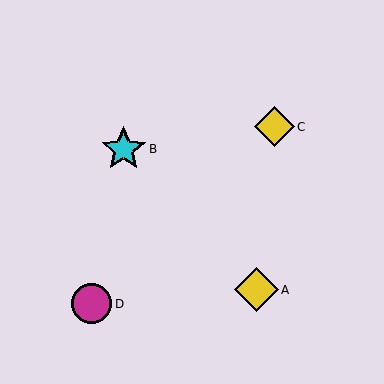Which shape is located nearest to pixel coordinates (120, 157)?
The cyan star (labeled B) at (124, 149) is nearest to that location.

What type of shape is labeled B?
Shape B is a cyan star.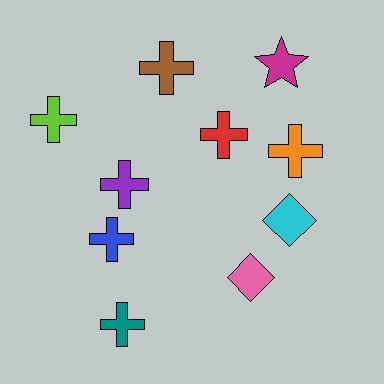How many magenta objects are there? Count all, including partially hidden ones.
There is 1 magenta object.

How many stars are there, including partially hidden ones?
There is 1 star.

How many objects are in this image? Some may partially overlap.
There are 10 objects.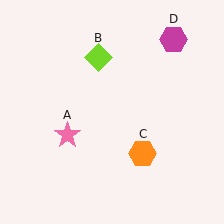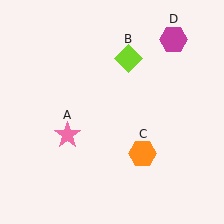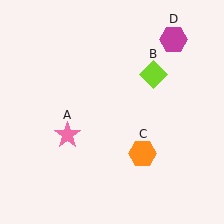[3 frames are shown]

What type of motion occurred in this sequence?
The lime diamond (object B) rotated clockwise around the center of the scene.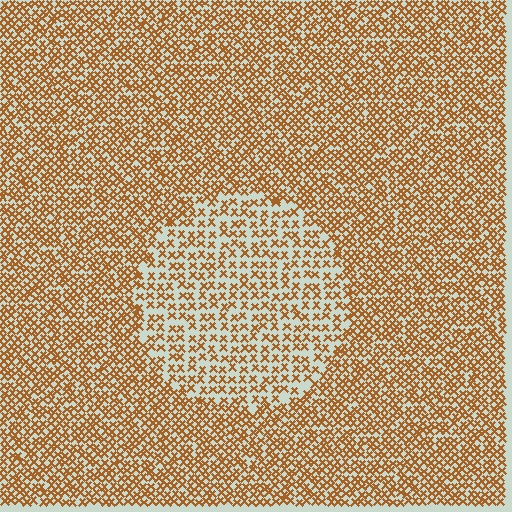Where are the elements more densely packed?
The elements are more densely packed outside the circle boundary.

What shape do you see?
I see a circle.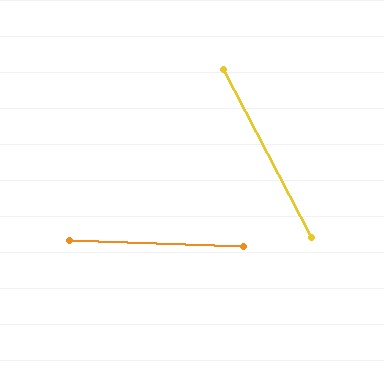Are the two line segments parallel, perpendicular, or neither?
Neither parallel nor perpendicular — they differ by about 60°.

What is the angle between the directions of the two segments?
Approximately 60 degrees.